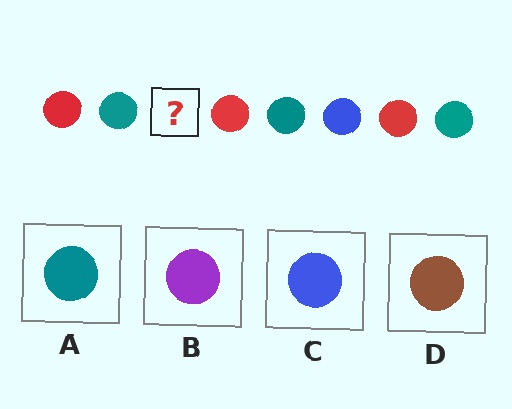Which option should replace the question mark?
Option C.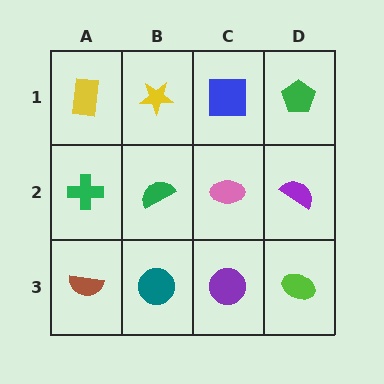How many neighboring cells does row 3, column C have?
3.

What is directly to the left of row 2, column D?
A pink ellipse.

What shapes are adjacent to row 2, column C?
A blue square (row 1, column C), a purple circle (row 3, column C), a green semicircle (row 2, column B), a purple semicircle (row 2, column D).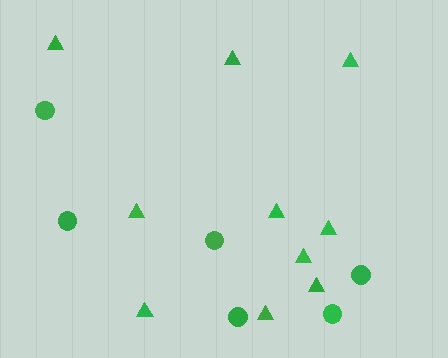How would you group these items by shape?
There are 2 groups: one group of triangles (10) and one group of circles (6).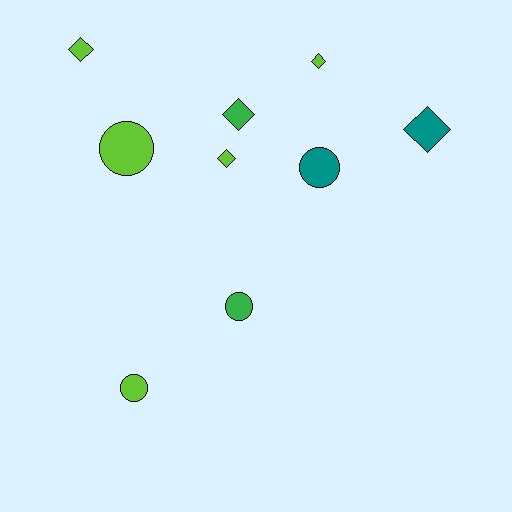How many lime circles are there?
There are 2 lime circles.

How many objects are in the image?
There are 9 objects.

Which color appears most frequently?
Lime, with 5 objects.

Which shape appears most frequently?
Diamond, with 5 objects.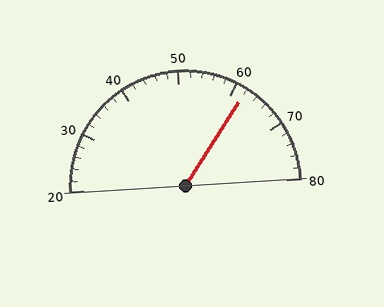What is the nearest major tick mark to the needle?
The nearest major tick mark is 60.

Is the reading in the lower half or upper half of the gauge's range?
The reading is in the upper half of the range (20 to 80).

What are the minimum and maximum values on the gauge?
The gauge ranges from 20 to 80.